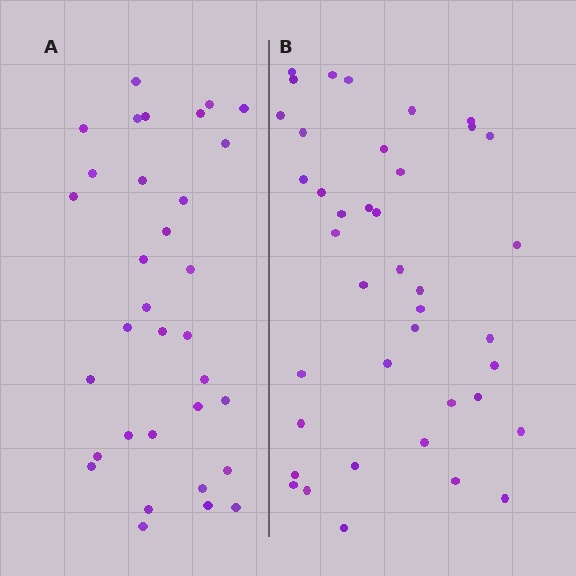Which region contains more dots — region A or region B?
Region B (the right region) has more dots.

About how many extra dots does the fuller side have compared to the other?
Region B has roughly 8 or so more dots than region A.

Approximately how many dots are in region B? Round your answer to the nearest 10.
About 40 dots.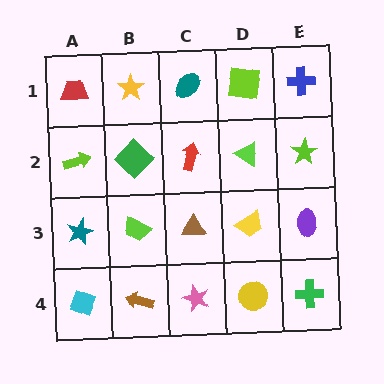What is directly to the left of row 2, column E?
A lime triangle.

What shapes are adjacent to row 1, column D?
A lime triangle (row 2, column D), a teal ellipse (row 1, column C), a blue cross (row 1, column E).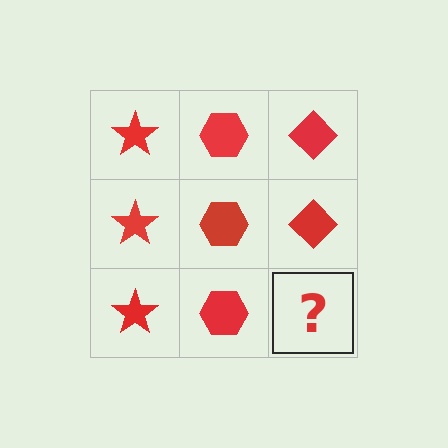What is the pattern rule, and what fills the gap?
The rule is that each column has a consistent shape. The gap should be filled with a red diamond.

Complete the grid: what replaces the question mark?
The question mark should be replaced with a red diamond.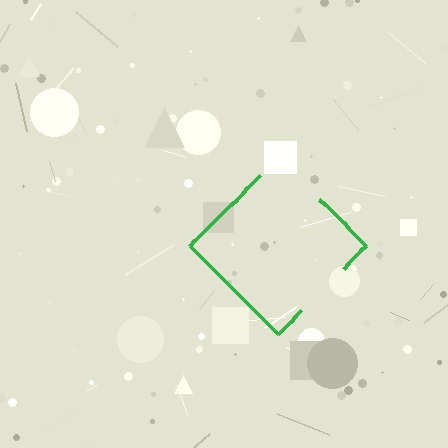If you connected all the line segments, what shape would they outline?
They would outline a diamond.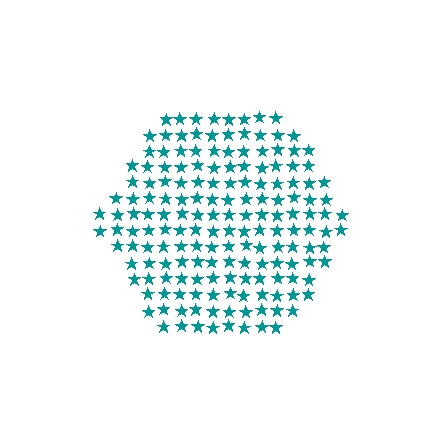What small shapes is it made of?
It is made of small stars.